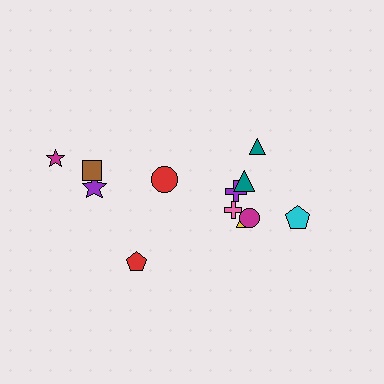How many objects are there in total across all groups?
There are 12 objects.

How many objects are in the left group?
There are 5 objects.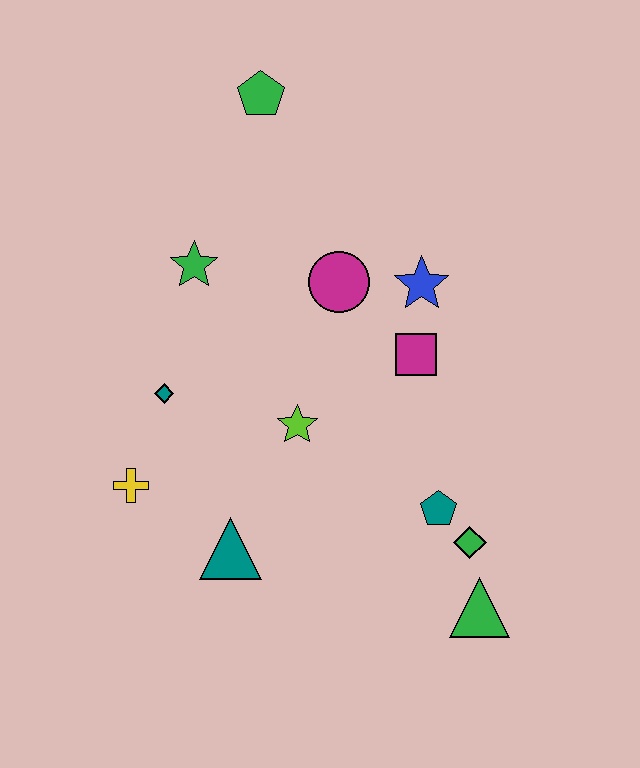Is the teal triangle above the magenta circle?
No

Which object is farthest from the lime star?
The green pentagon is farthest from the lime star.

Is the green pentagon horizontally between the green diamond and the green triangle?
No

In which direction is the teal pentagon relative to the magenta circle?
The teal pentagon is below the magenta circle.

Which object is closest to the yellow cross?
The teal diamond is closest to the yellow cross.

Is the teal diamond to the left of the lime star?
Yes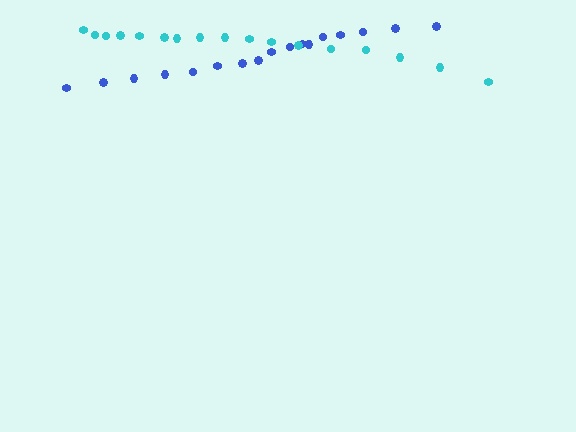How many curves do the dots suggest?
There are 2 distinct paths.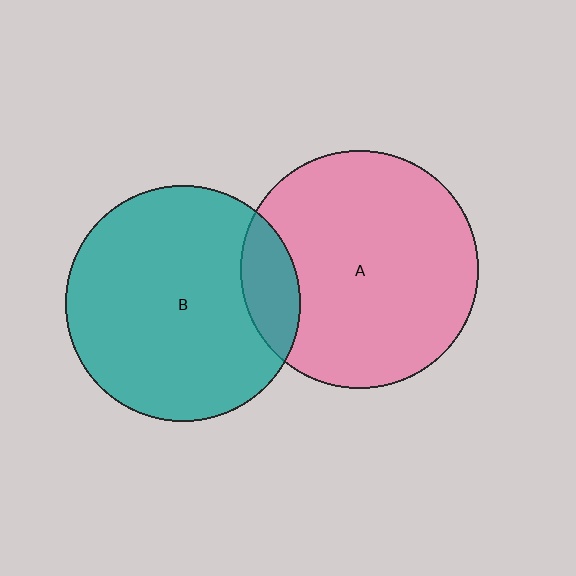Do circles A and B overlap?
Yes.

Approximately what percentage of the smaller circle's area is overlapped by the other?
Approximately 15%.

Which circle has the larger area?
Circle A (pink).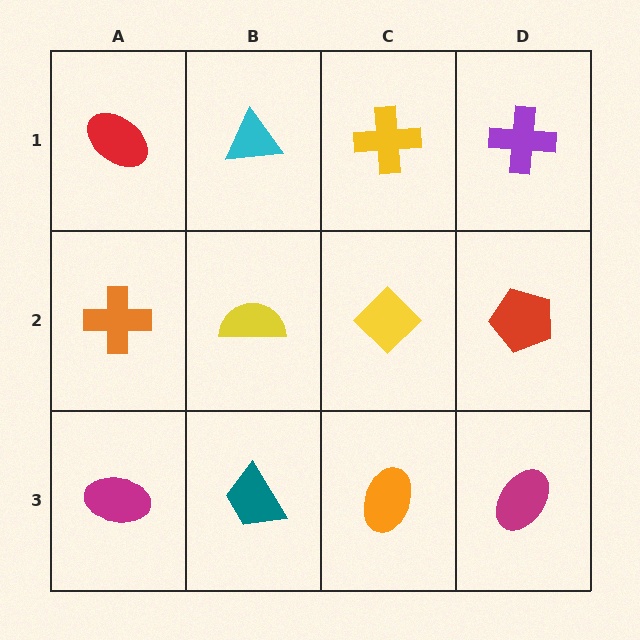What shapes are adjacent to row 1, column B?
A yellow semicircle (row 2, column B), a red ellipse (row 1, column A), a yellow cross (row 1, column C).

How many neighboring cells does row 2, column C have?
4.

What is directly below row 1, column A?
An orange cross.